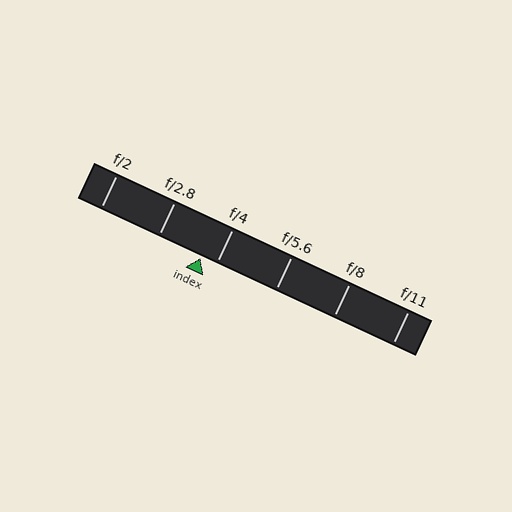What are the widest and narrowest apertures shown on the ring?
The widest aperture shown is f/2 and the narrowest is f/11.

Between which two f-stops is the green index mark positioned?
The index mark is between f/2.8 and f/4.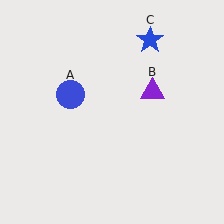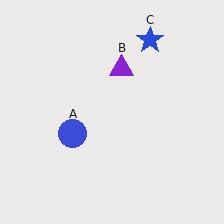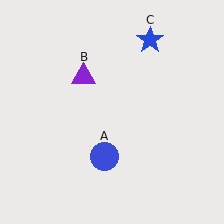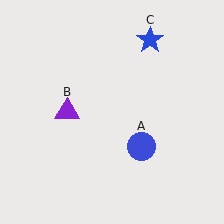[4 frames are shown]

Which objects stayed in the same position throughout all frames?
Blue star (object C) remained stationary.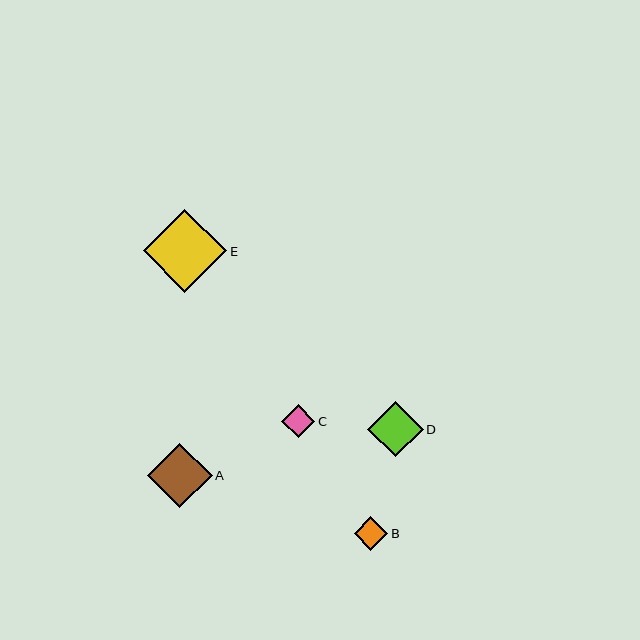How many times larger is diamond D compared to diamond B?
Diamond D is approximately 1.7 times the size of diamond B.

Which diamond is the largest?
Diamond E is the largest with a size of approximately 83 pixels.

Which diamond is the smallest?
Diamond C is the smallest with a size of approximately 33 pixels.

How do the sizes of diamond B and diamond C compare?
Diamond B and diamond C are approximately the same size.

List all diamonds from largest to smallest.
From largest to smallest: E, A, D, B, C.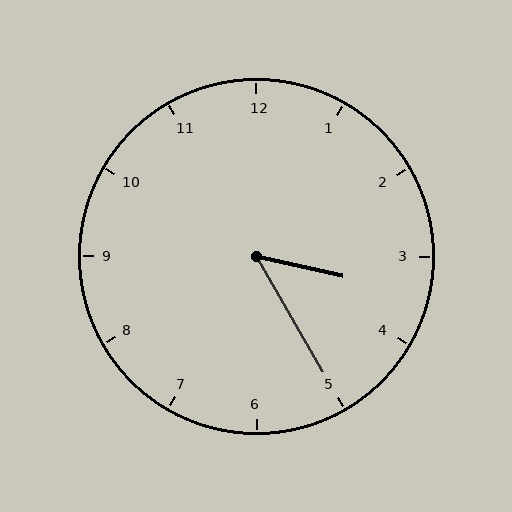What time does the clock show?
3:25.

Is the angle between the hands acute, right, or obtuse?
It is acute.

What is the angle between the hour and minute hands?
Approximately 48 degrees.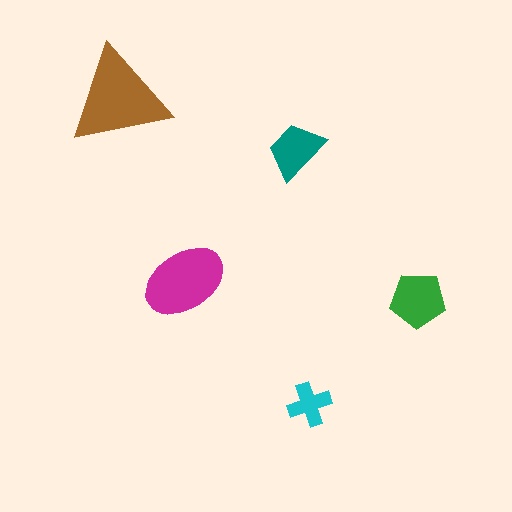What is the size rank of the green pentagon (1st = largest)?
3rd.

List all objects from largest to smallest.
The brown triangle, the magenta ellipse, the green pentagon, the teal trapezoid, the cyan cross.